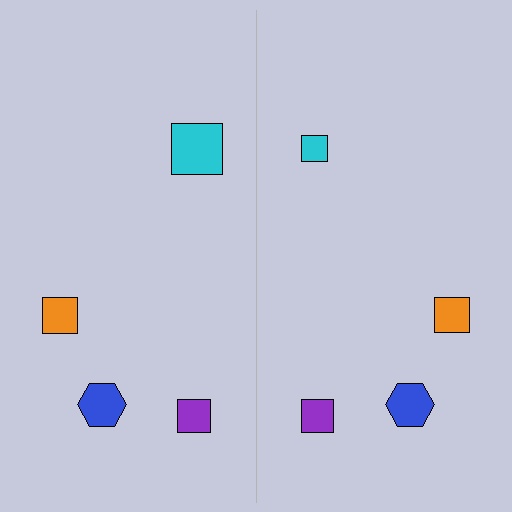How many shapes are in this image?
There are 8 shapes in this image.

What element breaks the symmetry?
The cyan square on the right side has a different size than its mirror counterpart.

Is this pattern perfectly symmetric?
No, the pattern is not perfectly symmetric. The cyan square on the right side has a different size than its mirror counterpart.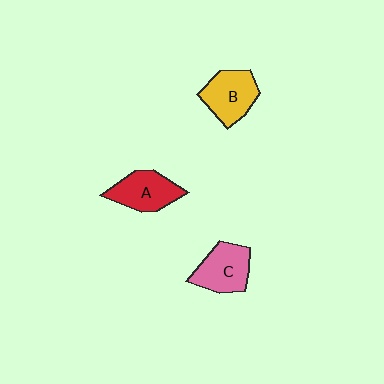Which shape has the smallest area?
Shape A (red).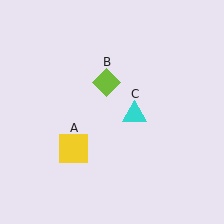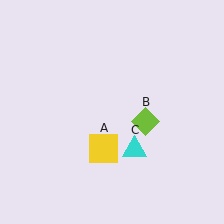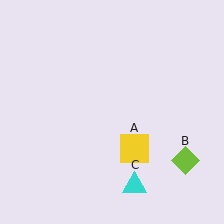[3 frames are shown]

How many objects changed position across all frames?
3 objects changed position: yellow square (object A), lime diamond (object B), cyan triangle (object C).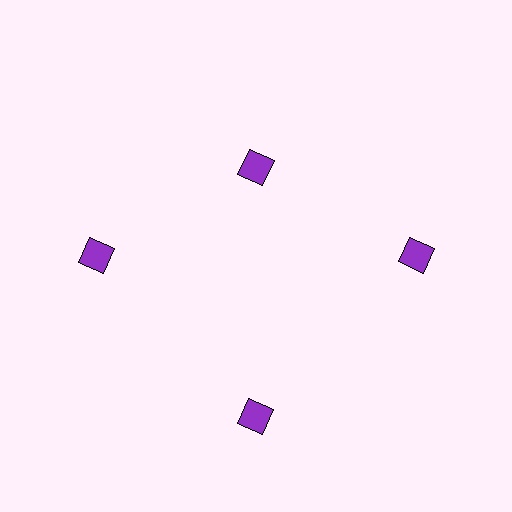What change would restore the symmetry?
The symmetry would be restored by moving it outward, back onto the ring so that all 4 diamonds sit at equal angles and equal distance from the center.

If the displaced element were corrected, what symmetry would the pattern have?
It would have 4-fold rotational symmetry — the pattern would map onto itself every 90 degrees.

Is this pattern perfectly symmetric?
No. The 4 purple diamonds are arranged in a ring, but one element near the 12 o'clock position is pulled inward toward the center, breaking the 4-fold rotational symmetry.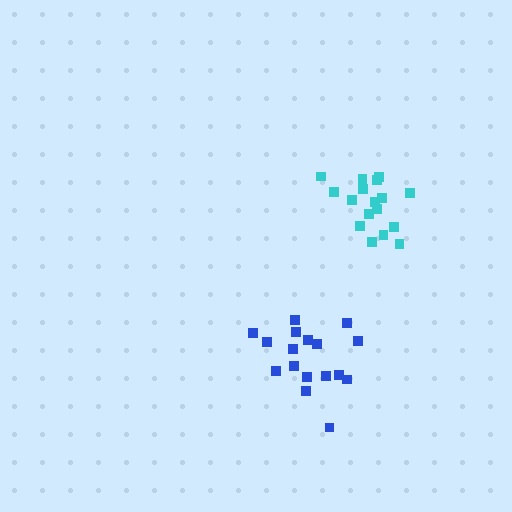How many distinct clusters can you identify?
There are 2 distinct clusters.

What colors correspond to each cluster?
The clusters are colored: blue, cyan.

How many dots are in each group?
Group 1: 17 dots, Group 2: 17 dots (34 total).